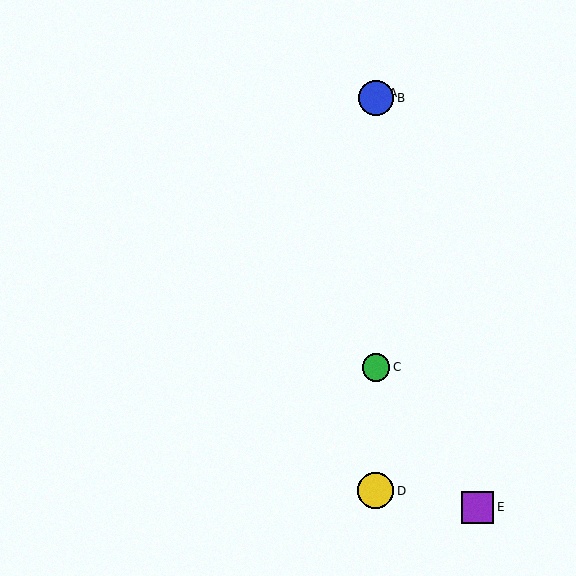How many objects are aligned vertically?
4 objects (A, B, C, D) are aligned vertically.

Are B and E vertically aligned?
No, B is at x≈376 and E is at x≈478.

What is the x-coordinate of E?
Object E is at x≈478.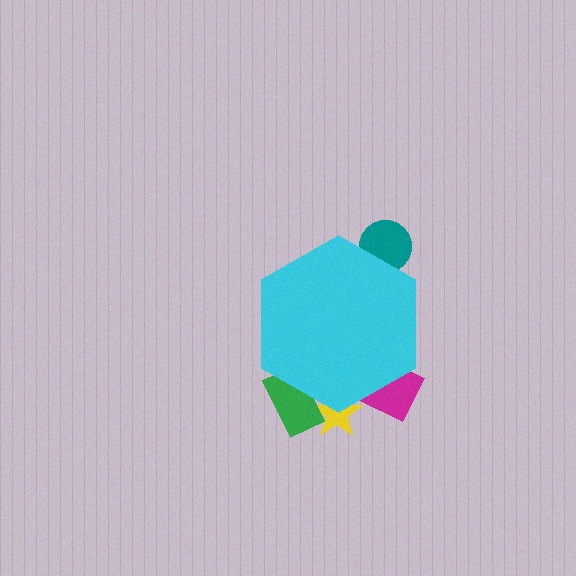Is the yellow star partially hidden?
Yes, the yellow star is partially hidden behind the cyan hexagon.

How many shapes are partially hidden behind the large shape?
4 shapes are partially hidden.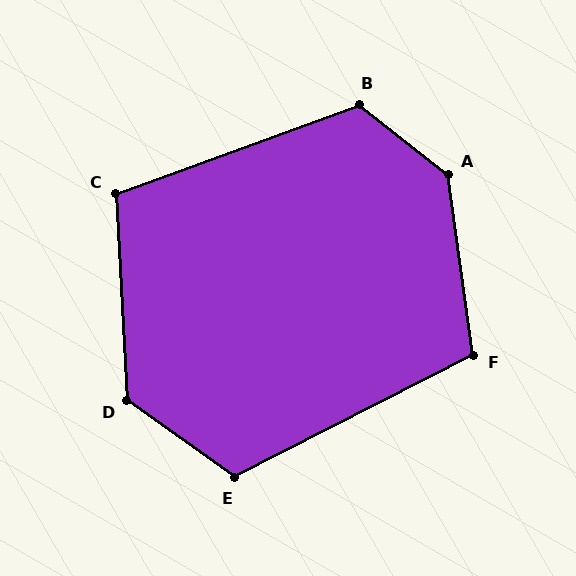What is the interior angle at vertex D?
Approximately 129 degrees (obtuse).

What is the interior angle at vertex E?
Approximately 117 degrees (obtuse).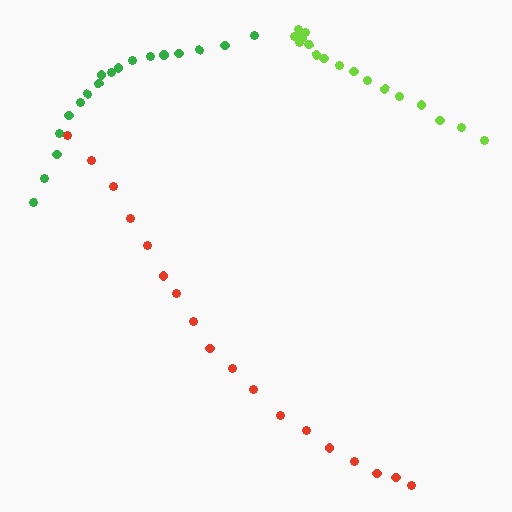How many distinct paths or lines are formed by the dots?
There are 3 distinct paths.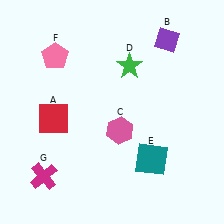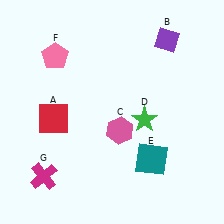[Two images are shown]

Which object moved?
The green star (D) moved down.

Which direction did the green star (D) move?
The green star (D) moved down.